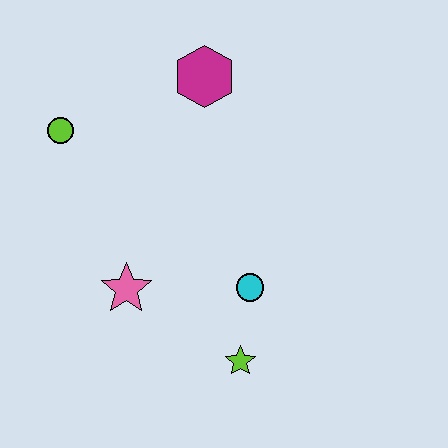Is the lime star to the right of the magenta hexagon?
Yes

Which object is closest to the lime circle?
The magenta hexagon is closest to the lime circle.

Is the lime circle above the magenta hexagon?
No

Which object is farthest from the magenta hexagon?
The lime star is farthest from the magenta hexagon.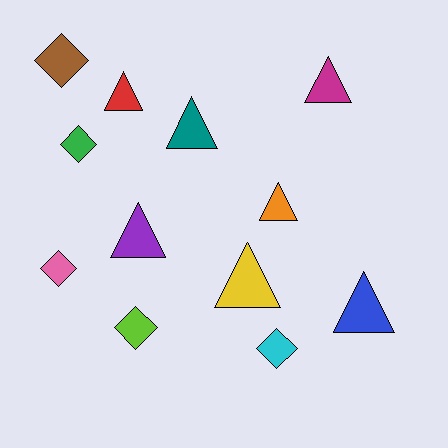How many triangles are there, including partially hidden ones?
There are 7 triangles.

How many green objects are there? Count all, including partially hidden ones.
There is 1 green object.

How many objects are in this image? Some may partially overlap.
There are 12 objects.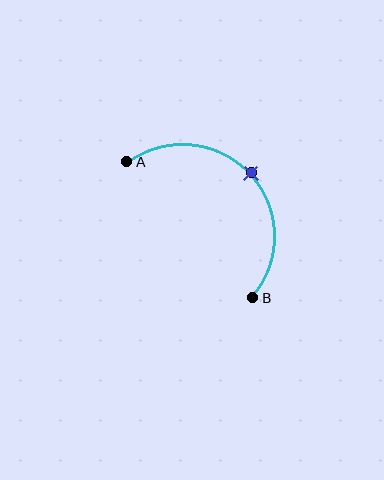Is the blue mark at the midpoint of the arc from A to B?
Yes. The blue mark lies on the arc at equal arc-length from both A and B — it is the arc midpoint.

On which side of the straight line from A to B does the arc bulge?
The arc bulges above and to the right of the straight line connecting A and B.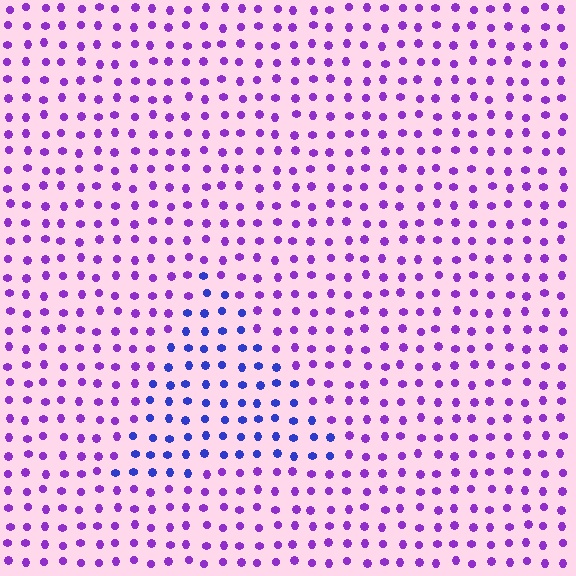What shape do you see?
I see a triangle.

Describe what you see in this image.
The image is filled with small purple elements in a uniform arrangement. A triangle-shaped region is visible where the elements are tinted to a slightly different hue, forming a subtle color boundary.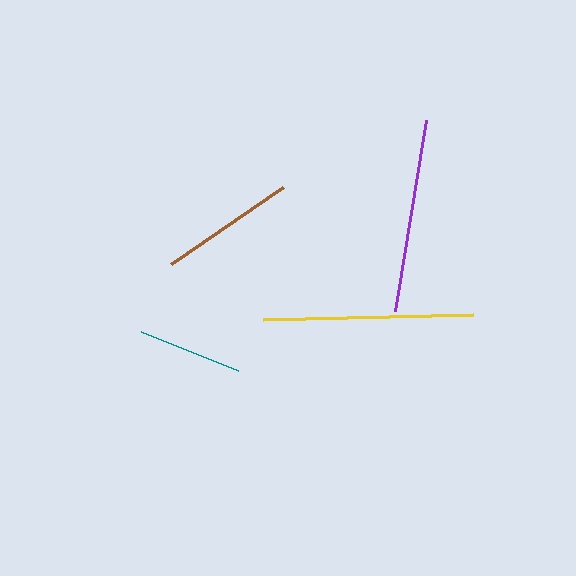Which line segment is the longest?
The yellow line is the longest at approximately 210 pixels.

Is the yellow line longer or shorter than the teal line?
The yellow line is longer than the teal line.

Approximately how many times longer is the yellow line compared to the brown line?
The yellow line is approximately 1.5 times the length of the brown line.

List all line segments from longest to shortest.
From longest to shortest: yellow, purple, brown, teal.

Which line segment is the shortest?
The teal line is the shortest at approximately 105 pixels.